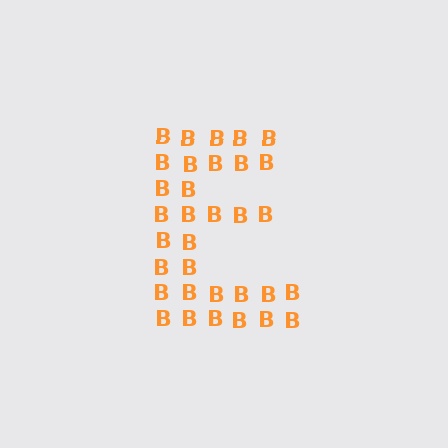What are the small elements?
The small elements are letter B's.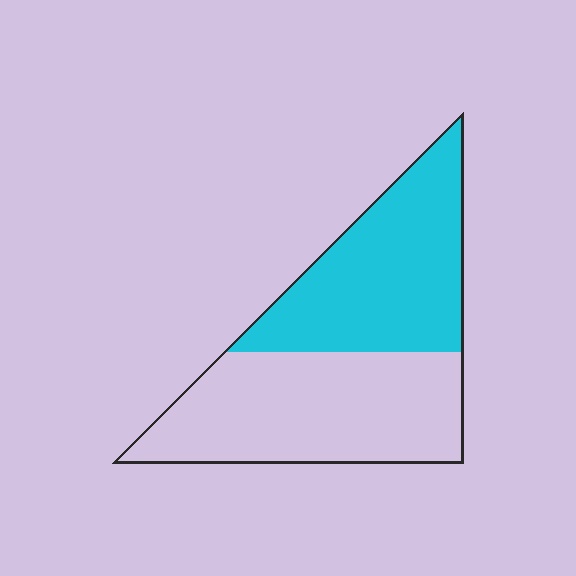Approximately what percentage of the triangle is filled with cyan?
Approximately 45%.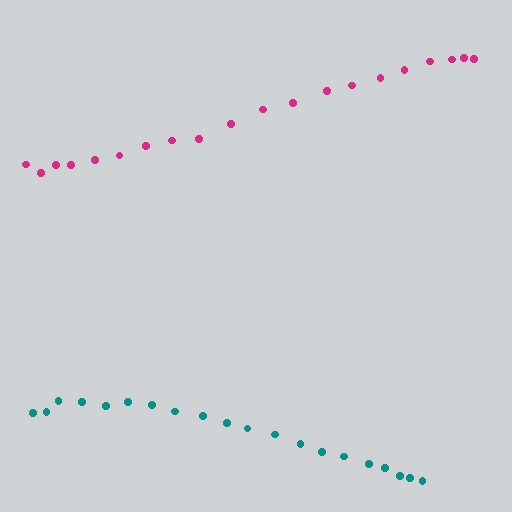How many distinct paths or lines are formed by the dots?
There are 2 distinct paths.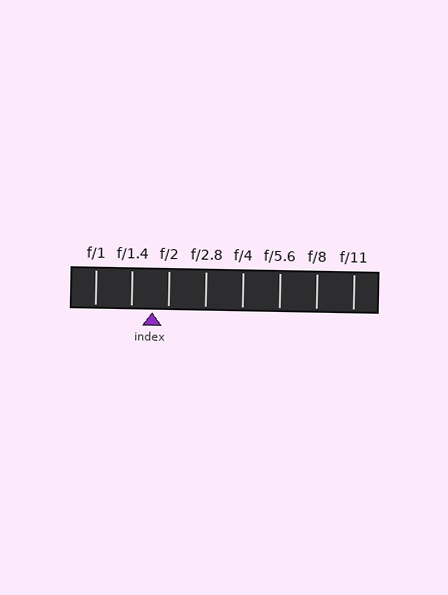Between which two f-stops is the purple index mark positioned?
The index mark is between f/1.4 and f/2.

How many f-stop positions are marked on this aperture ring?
There are 8 f-stop positions marked.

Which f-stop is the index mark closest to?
The index mark is closest to f/2.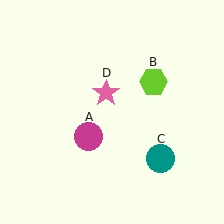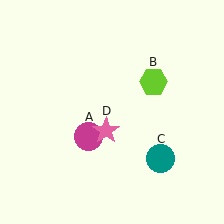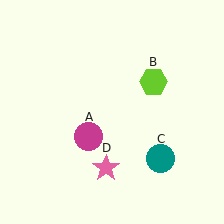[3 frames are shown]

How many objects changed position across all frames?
1 object changed position: pink star (object D).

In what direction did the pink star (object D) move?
The pink star (object D) moved down.